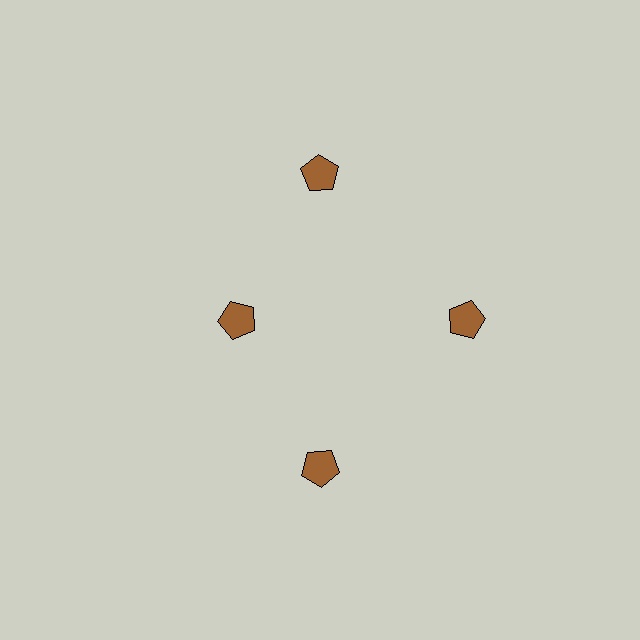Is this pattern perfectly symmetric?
No. The 4 brown pentagons are arranged in a ring, but one element near the 9 o'clock position is pulled inward toward the center, breaking the 4-fold rotational symmetry.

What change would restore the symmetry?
The symmetry would be restored by moving it outward, back onto the ring so that all 4 pentagons sit at equal angles and equal distance from the center.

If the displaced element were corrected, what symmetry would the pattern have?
It would have 4-fold rotational symmetry — the pattern would map onto itself every 90 degrees.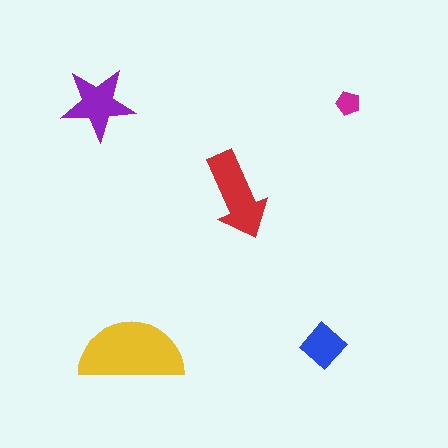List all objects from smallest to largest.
The magenta pentagon, the blue diamond, the purple star, the red arrow, the yellow semicircle.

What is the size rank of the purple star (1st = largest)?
3rd.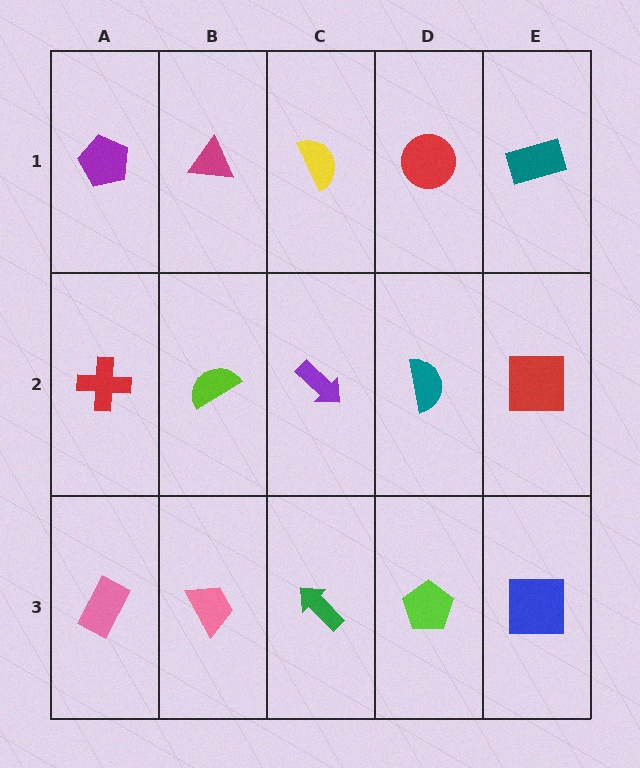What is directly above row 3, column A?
A red cross.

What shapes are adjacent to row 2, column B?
A magenta triangle (row 1, column B), a pink trapezoid (row 3, column B), a red cross (row 2, column A), a purple arrow (row 2, column C).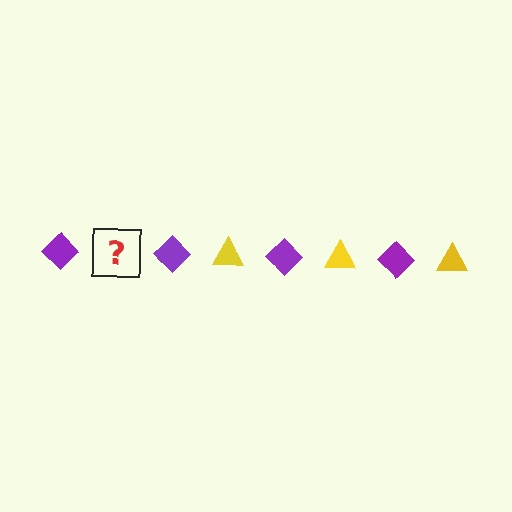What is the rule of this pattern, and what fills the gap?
The rule is that the pattern alternates between purple diamond and yellow triangle. The gap should be filled with a yellow triangle.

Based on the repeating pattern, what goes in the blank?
The blank should be a yellow triangle.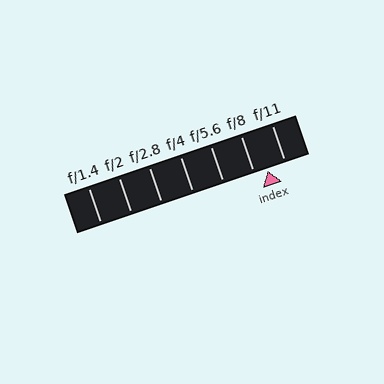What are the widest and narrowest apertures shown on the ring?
The widest aperture shown is f/1.4 and the narrowest is f/11.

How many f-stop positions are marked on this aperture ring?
There are 7 f-stop positions marked.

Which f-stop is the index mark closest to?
The index mark is closest to f/8.